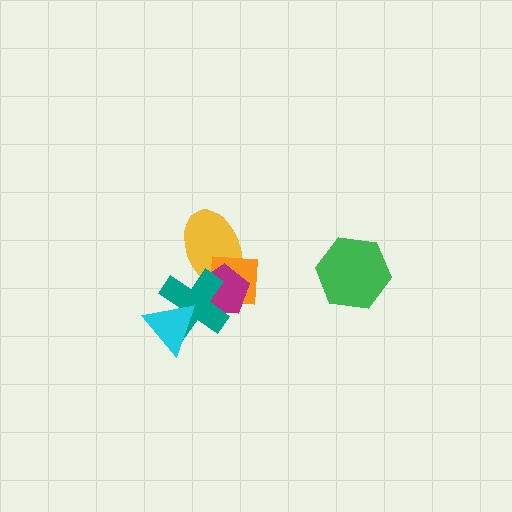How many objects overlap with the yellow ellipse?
3 objects overlap with the yellow ellipse.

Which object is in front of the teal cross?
The cyan triangle is in front of the teal cross.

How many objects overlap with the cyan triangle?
1 object overlaps with the cyan triangle.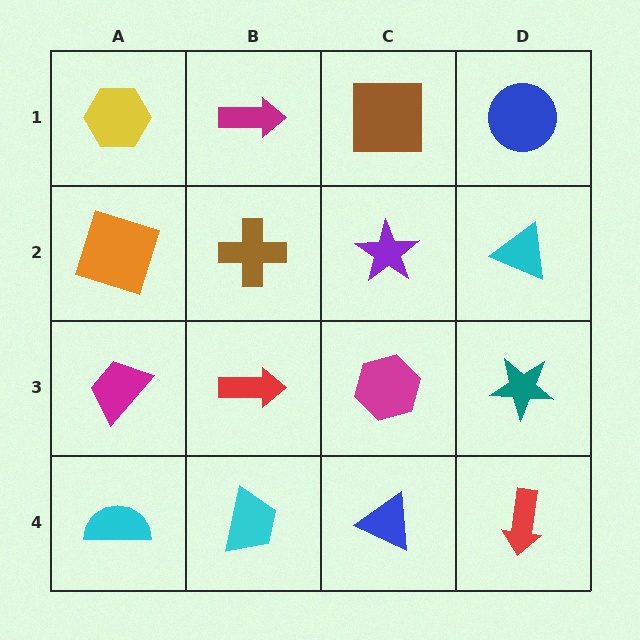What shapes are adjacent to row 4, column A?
A magenta trapezoid (row 3, column A), a cyan trapezoid (row 4, column B).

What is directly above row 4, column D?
A teal star.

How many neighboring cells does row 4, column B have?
3.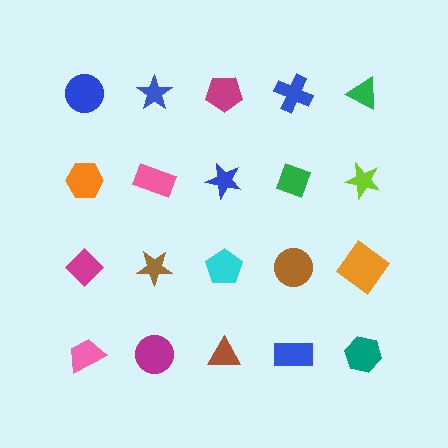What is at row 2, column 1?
An orange hexagon.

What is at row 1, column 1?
A blue circle.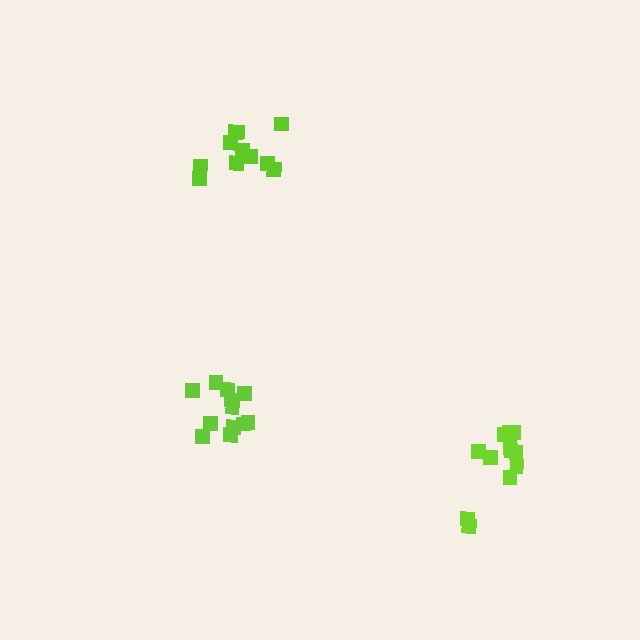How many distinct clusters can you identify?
There are 3 distinct clusters.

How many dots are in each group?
Group 1: 11 dots, Group 2: 12 dots, Group 3: 12 dots (35 total).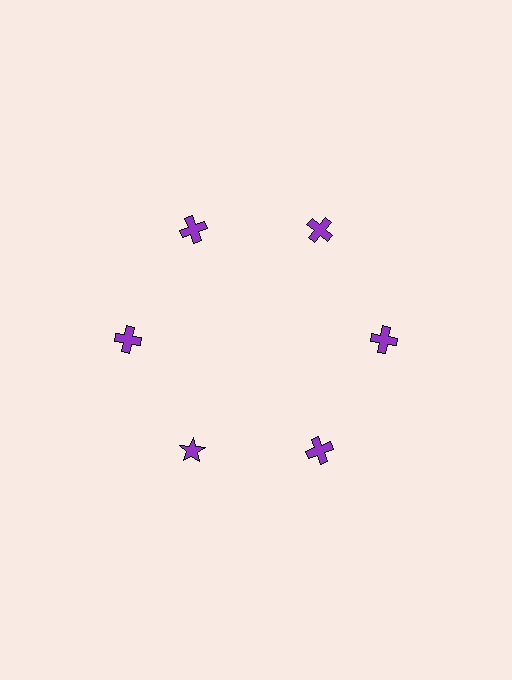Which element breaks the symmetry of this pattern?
The purple star at roughly the 7 o'clock position breaks the symmetry. All other shapes are purple crosses.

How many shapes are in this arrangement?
There are 6 shapes arranged in a ring pattern.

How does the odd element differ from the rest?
It has a different shape: star instead of cross.